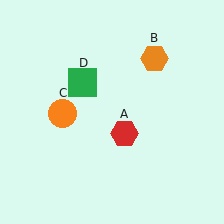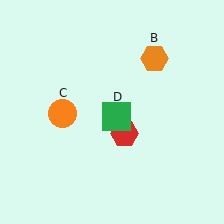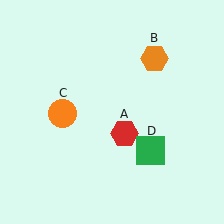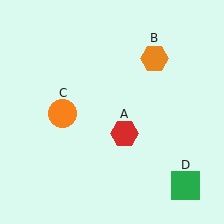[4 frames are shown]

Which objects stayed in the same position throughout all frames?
Red hexagon (object A) and orange hexagon (object B) and orange circle (object C) remained stationary.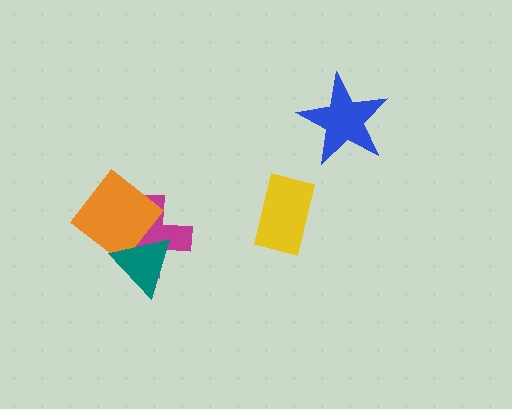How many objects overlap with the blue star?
0 objects overlap with the blue star.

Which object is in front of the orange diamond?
The teal triangle is in front of the orange diamond.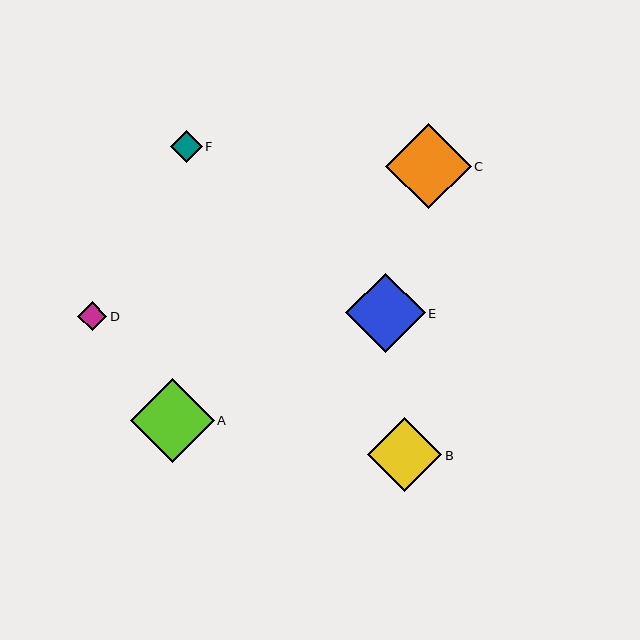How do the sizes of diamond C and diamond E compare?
Diamond C and diamond E are approximately the same size.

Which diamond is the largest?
Diamond C is the largest with a size of approximately 85 pixels.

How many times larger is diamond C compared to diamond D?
Diamond C is approximately 2.9 times the size of diamond D.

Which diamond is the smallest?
Diamond D is the smallest with a size of approximately 29 pixels.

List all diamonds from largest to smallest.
From largest to smallest: C, A, E, B, F, D.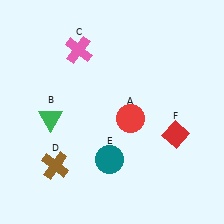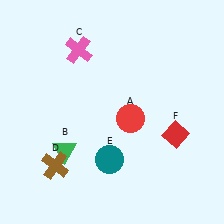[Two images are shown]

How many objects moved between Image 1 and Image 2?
1 object moved between the two images.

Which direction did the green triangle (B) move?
The green triangle (B) moved down.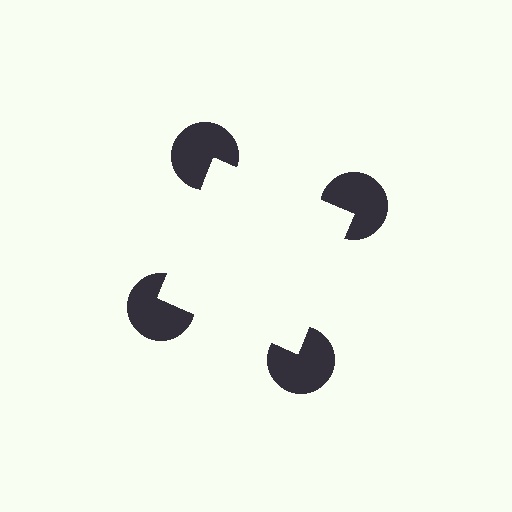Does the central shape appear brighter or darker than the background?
It typically appears slightly brighter than the background, even though no actual brightness change is drawn.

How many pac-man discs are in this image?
There are 4 — one at each vertex of the illusory square.